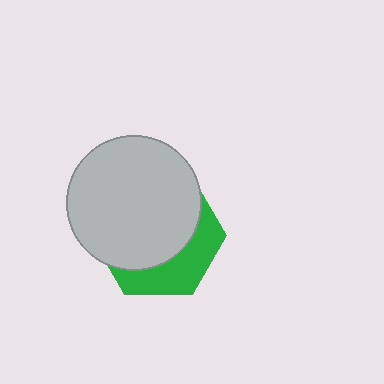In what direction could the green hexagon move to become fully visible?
The green hexagon could move down. That would shift it out from behind the light gray circle entirely.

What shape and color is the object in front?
The object in front is a light gray circle.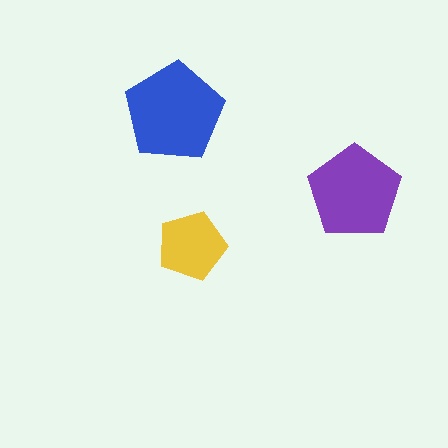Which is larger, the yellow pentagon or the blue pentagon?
The blue one.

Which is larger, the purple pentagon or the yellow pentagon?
The purple one.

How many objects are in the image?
There are 3 objects in the image.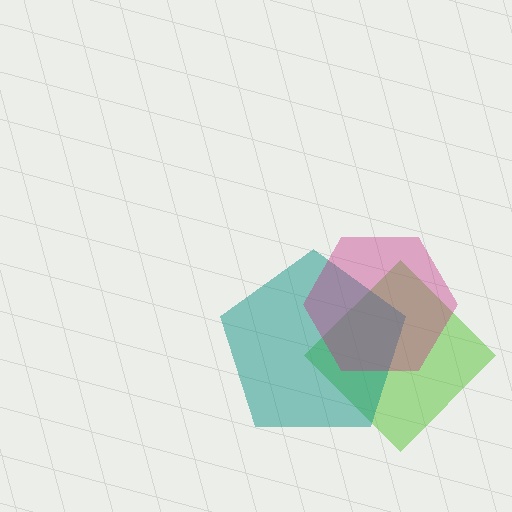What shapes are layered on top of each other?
The layered shapes are: a lime diamond, a teal pentagon, a magenta hexagon.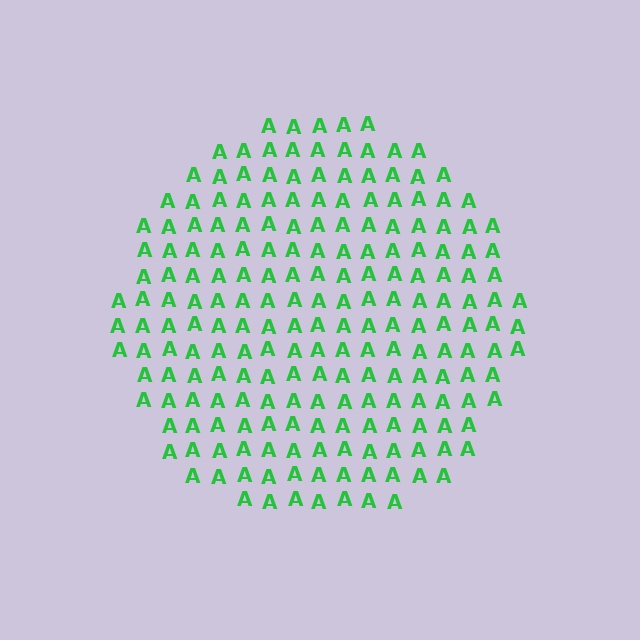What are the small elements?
The small elements are letter A's.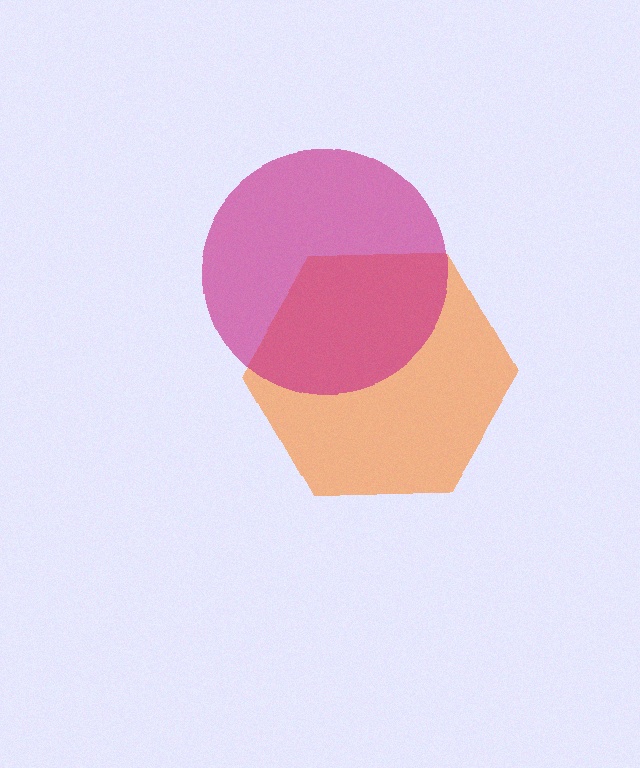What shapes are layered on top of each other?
The layered shapes are: an orange hexagon, a magenta circle.